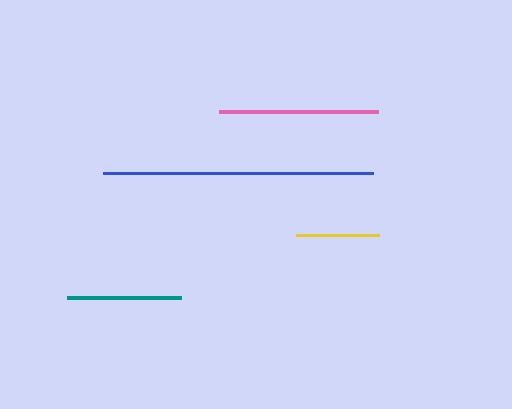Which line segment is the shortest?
The yellow line is the shortest at approximately 83 pixels.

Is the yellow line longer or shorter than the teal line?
The teal line is longer than the yellow line.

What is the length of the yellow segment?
The yellow segment is approximately 83 pixels long.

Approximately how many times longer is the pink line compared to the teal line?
The pink line is approximately 1.4 times the length of the teal line.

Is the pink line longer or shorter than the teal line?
The pink line is longer than the teal line.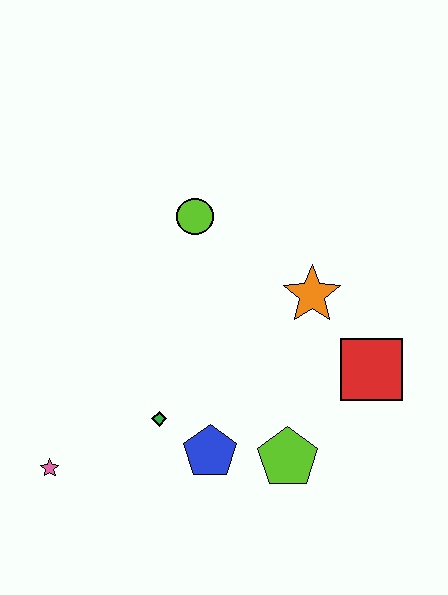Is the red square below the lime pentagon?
No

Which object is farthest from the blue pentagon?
The lime circle is farthest from the blue pentagon.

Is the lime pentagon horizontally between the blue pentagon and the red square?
Yes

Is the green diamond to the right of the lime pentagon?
No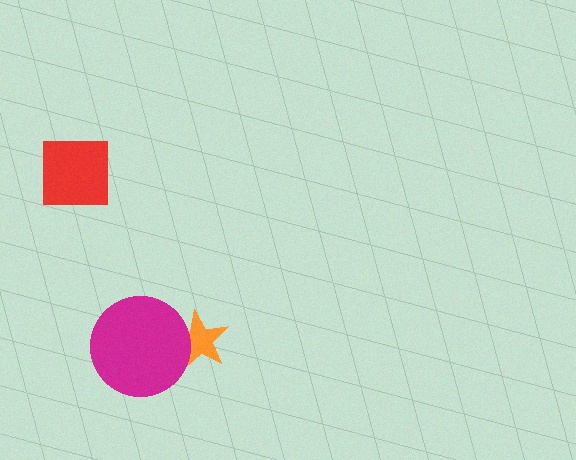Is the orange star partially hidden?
Yes, it is partially covered by another shape.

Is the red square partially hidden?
No, no other shape covers it.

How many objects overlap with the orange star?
1 object overlaps with the orange star.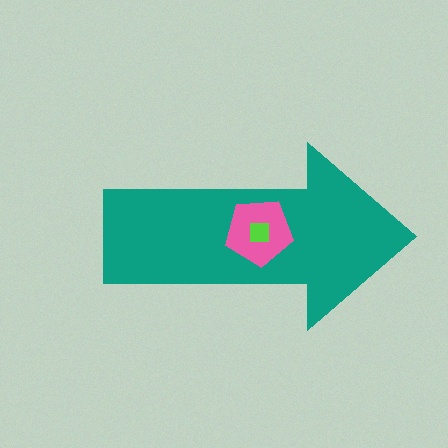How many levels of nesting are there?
3.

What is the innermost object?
The lime square.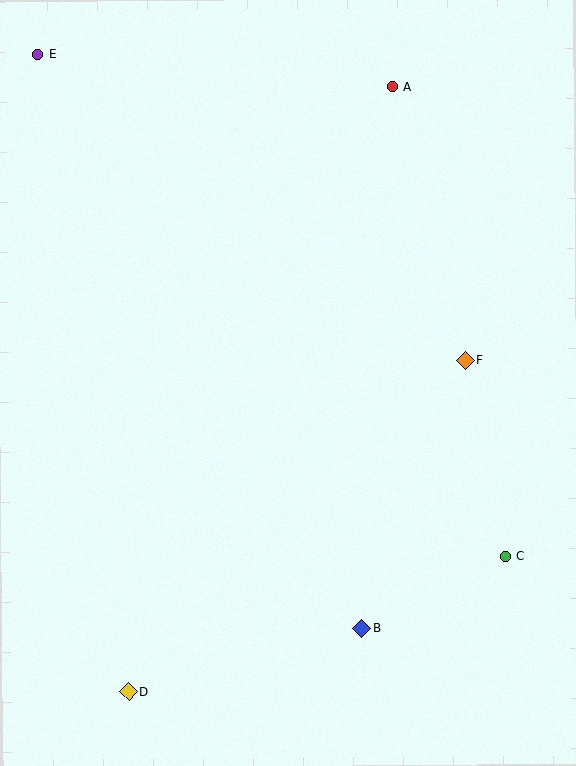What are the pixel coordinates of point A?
Point A is at (392, 87).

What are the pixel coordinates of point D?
Point D is at (129, 692).